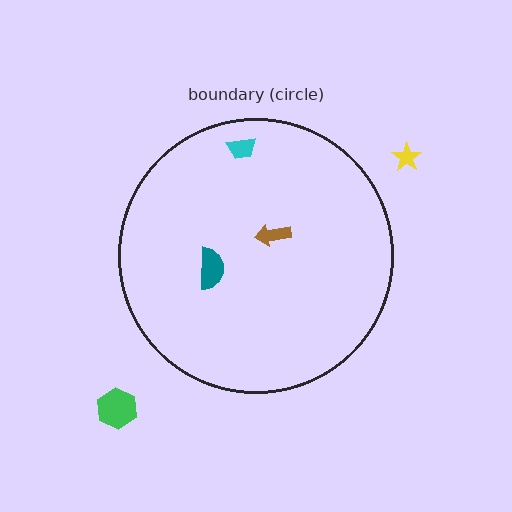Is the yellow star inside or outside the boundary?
Outside.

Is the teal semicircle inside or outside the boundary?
Inside.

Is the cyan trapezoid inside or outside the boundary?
Inside.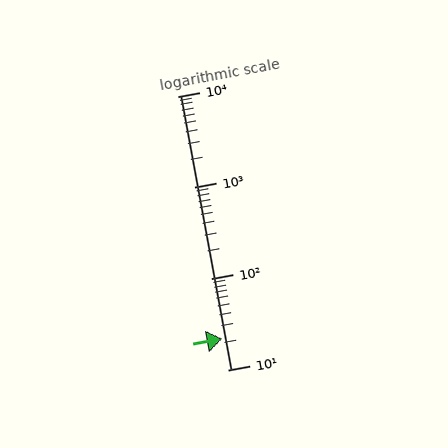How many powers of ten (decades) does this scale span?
The scale spans 3 decades, from 10 to 10000.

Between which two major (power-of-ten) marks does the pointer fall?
The pointer is between 10 and 100.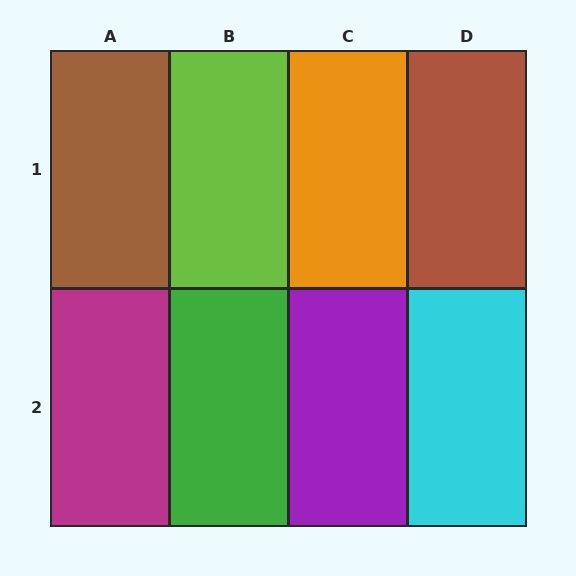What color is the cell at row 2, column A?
Magenta.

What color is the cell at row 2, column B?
Green.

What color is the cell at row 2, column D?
Cyan.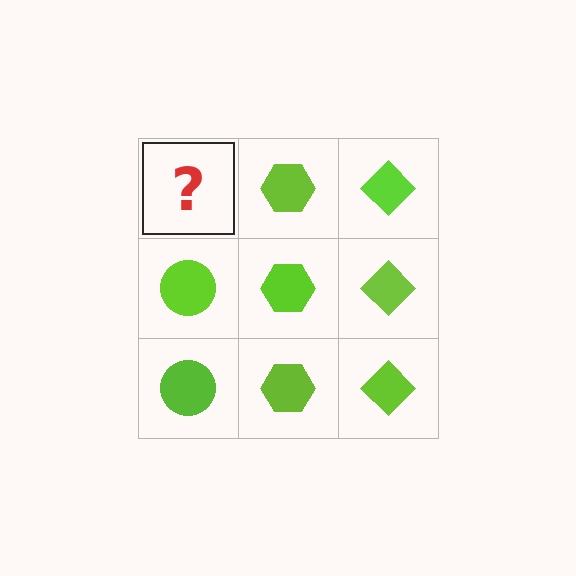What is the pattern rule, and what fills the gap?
The rule is that each column has a consistent shape. The gap should be filled with a lime circle.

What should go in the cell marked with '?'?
The missing cell should contain a lime circle.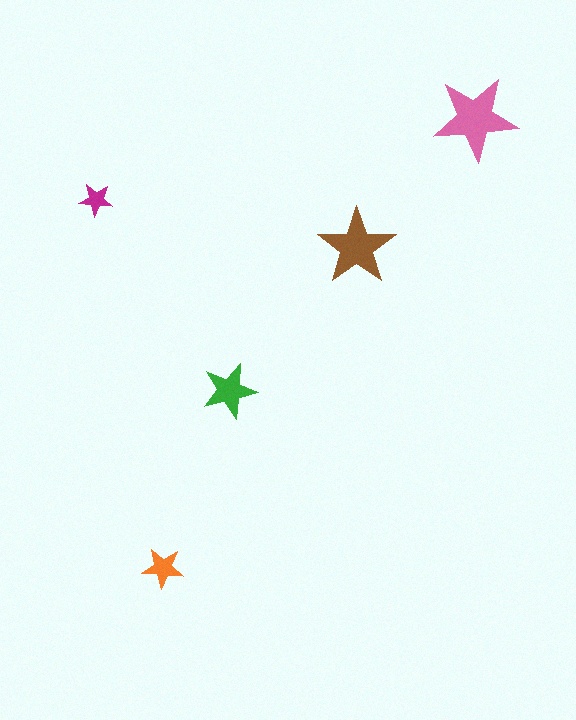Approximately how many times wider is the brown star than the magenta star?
About 2.5 times wider.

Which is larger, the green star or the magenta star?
The green one.